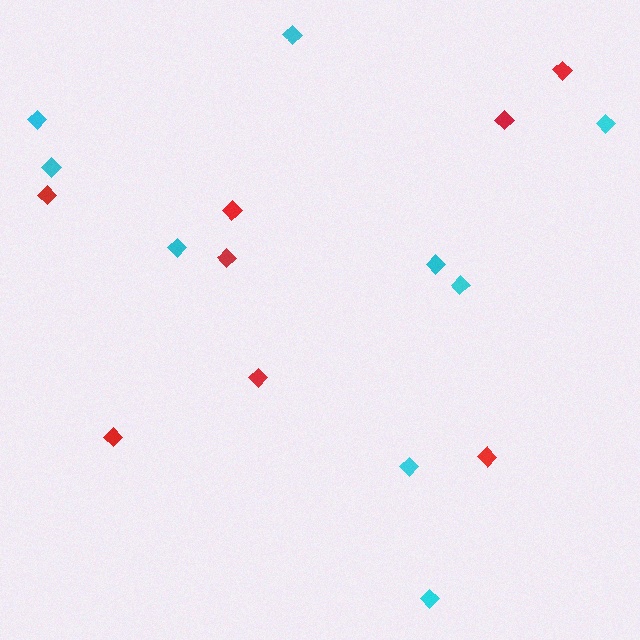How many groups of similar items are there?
There are 2 groups: one group of cyan diamonds (9) and one group of red diamonds (8).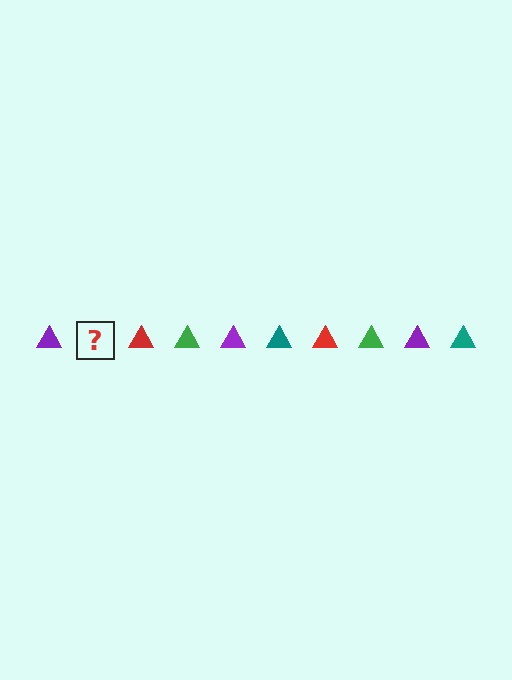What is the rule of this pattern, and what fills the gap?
The rule is that the pattern cycles through purple, teal, red, green triangles. The gap should be filled with a teal triangle.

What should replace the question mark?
The question mark should be replaced with a teal triangle.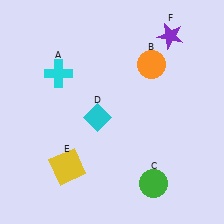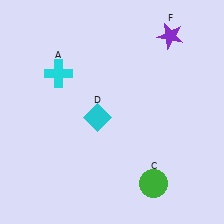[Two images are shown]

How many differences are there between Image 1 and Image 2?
There are 2 differences between the two images.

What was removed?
The yellow square (E), the orange circle (B) were removed in Image 2.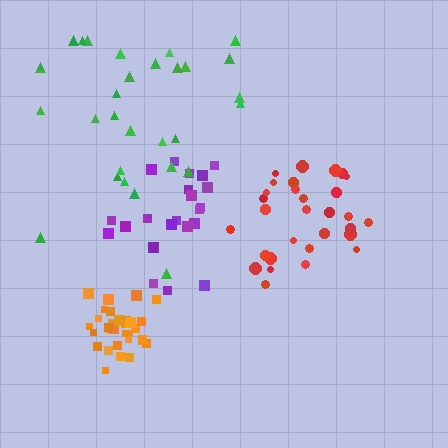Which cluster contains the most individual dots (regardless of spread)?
Orange (31).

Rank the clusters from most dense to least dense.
orange, red, purple, green.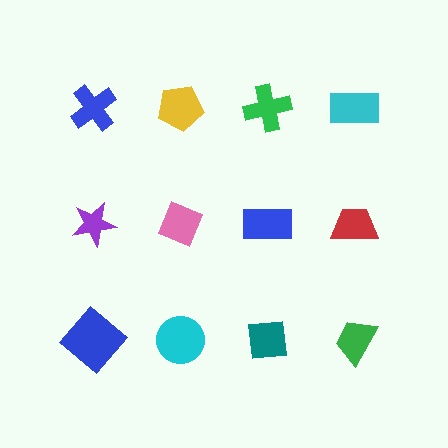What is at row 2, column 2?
A pink diamond.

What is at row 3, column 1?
A blue diamond.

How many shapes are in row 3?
4 shapes.